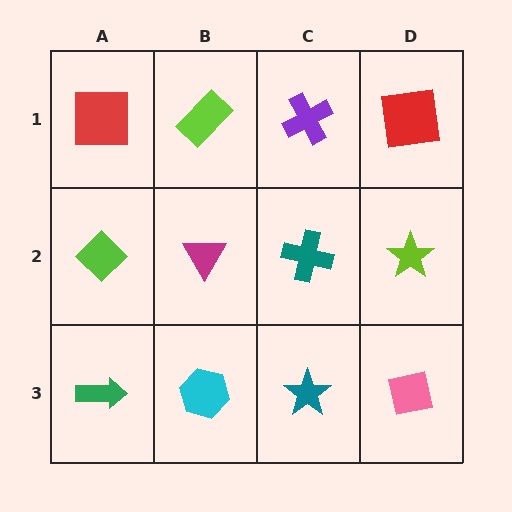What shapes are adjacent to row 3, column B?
A magenta triangle (row 2, column B), a green arrow (row 3, column A), a teal star (row 3, column C).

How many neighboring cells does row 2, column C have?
4.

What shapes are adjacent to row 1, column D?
A lime star (row 2, column D), a purple cross (row 1, column C).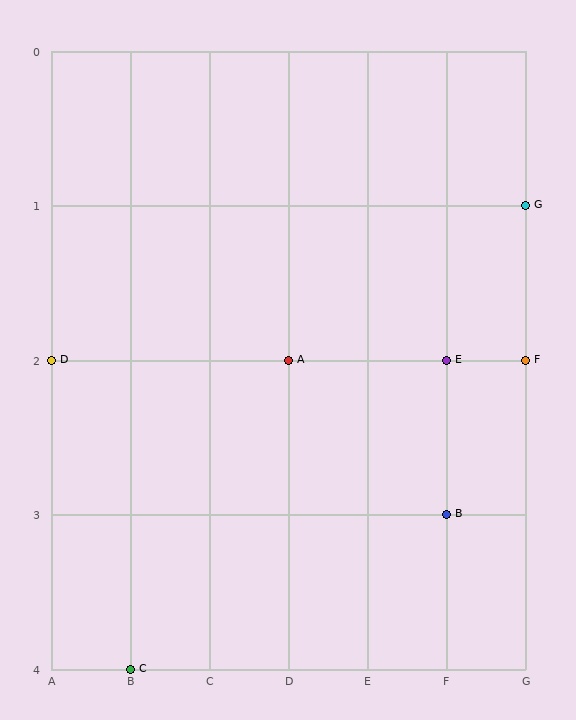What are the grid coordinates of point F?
Point F is at grid coordinates (G, 2).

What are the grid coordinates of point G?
Point G is at grid coordinates (G, 1).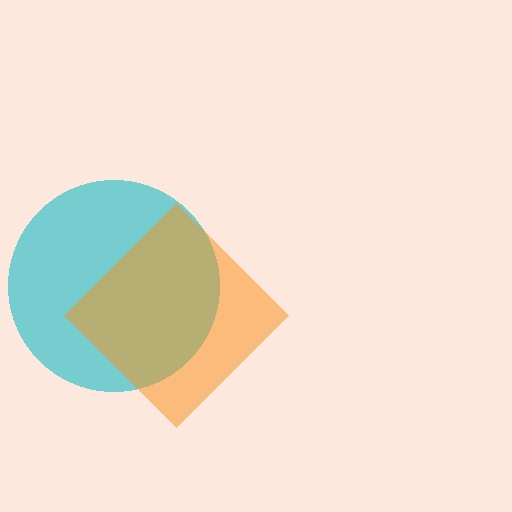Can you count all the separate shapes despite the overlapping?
Yes, there are 2 separate shapes.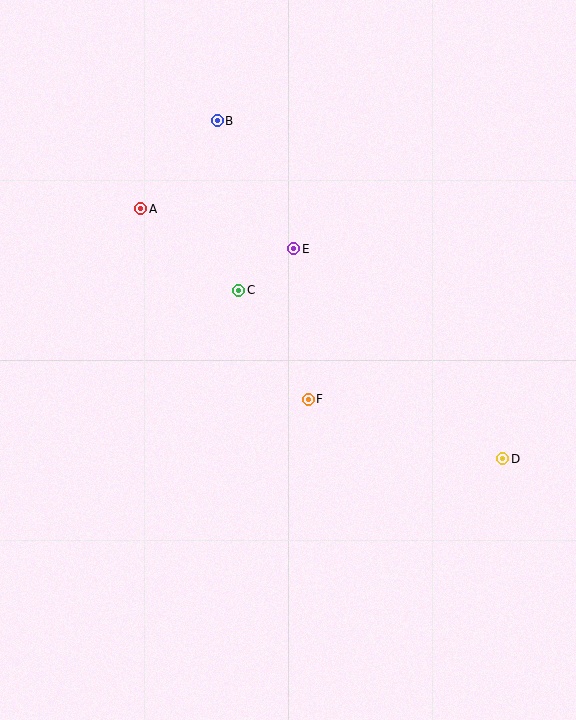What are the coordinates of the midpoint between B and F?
The midpoint between B and F is at (263, 260).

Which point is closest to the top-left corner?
Point B is closest to the top-left corner.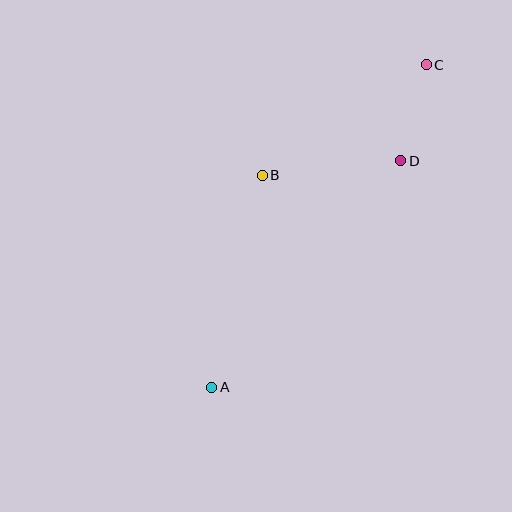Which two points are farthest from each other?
Points A and C are farthest from each other.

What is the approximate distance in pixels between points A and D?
The distance between A and D is approximately 295 pixels.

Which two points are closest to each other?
Points C and D are closest to each other.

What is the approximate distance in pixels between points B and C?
The distance between B and C is approximately 198 pixels.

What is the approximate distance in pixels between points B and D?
The distance between B and D is approximately 139 pixels.